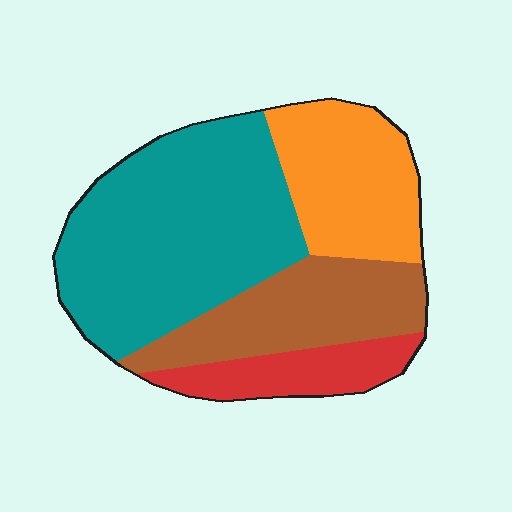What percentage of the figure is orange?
Orange takes up about one fifth (1/5) of the figure.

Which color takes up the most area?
Teal, at roughly 45%.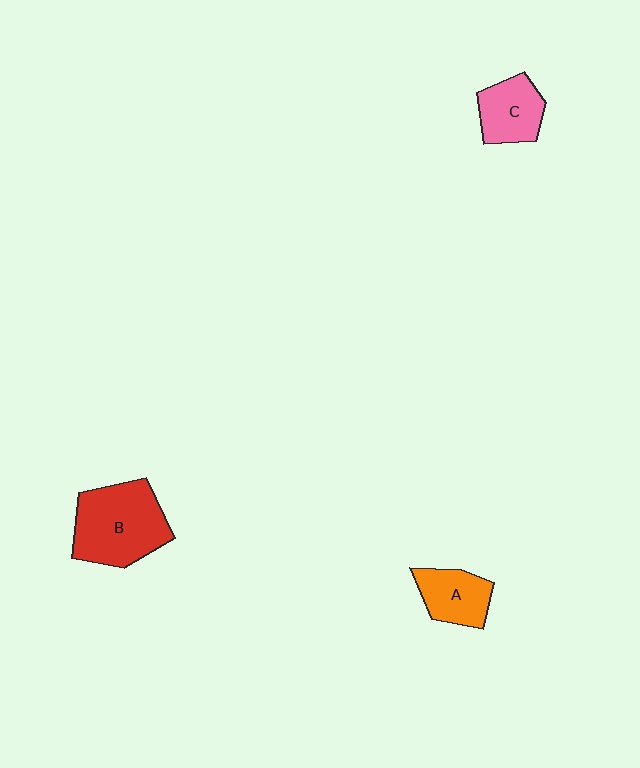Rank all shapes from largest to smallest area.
From largest to smallest: B (red), C (pink), A (orange).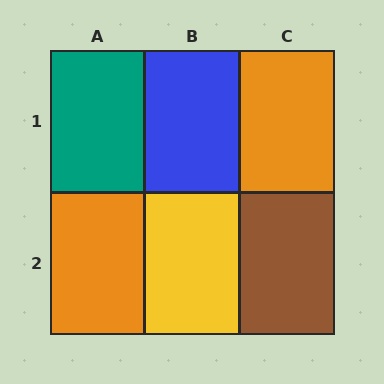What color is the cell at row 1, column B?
Blue.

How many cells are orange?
2 cells are orange.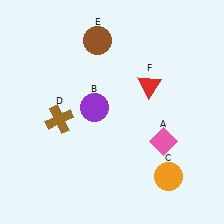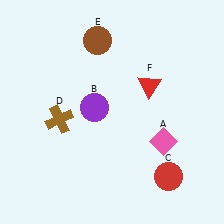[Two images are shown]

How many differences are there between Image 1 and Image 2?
There is 1 difference between the two images.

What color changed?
The circle (C) changed from orange in Image 1 to red in Image 2.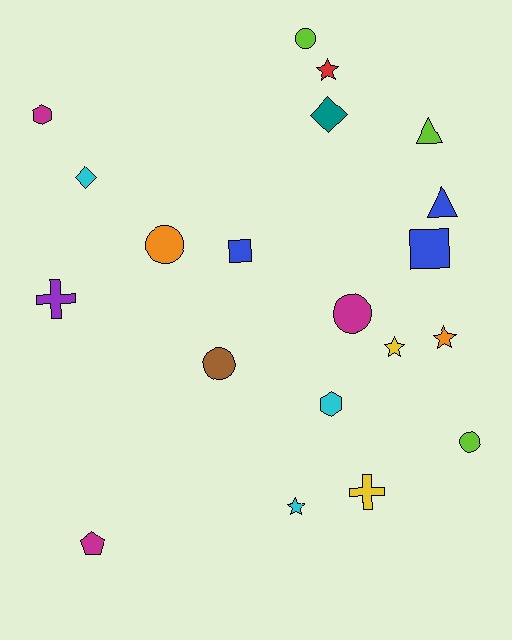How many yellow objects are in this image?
There are 2 yellow objects.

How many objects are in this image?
There are 20 objects.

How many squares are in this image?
There are 2 squares.